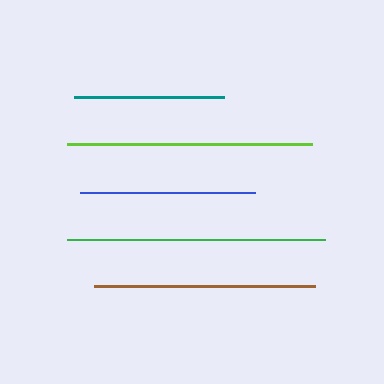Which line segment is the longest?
The green line is the longest at approximately 259 pixels.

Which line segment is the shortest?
The teal line is the shortest at approximately 150 pixels.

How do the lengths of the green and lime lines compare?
The green and lime lines are approximately the same length.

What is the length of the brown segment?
The brown segment is approximately 221 pixels long.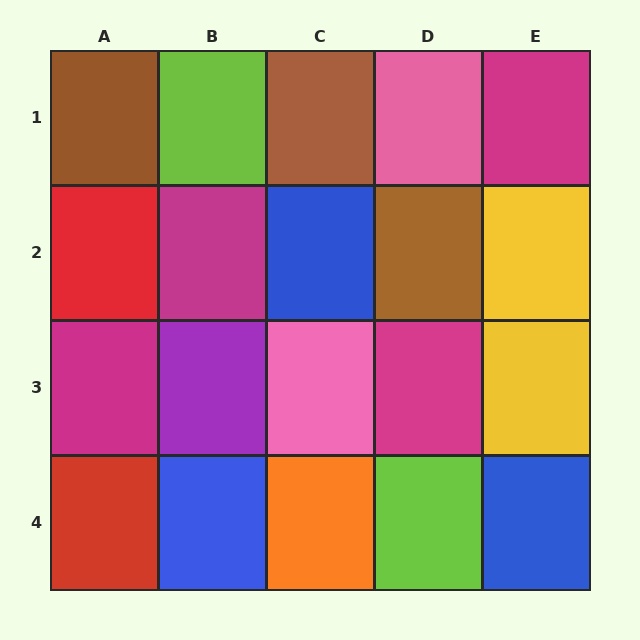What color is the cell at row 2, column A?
Red.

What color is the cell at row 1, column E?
Magenta.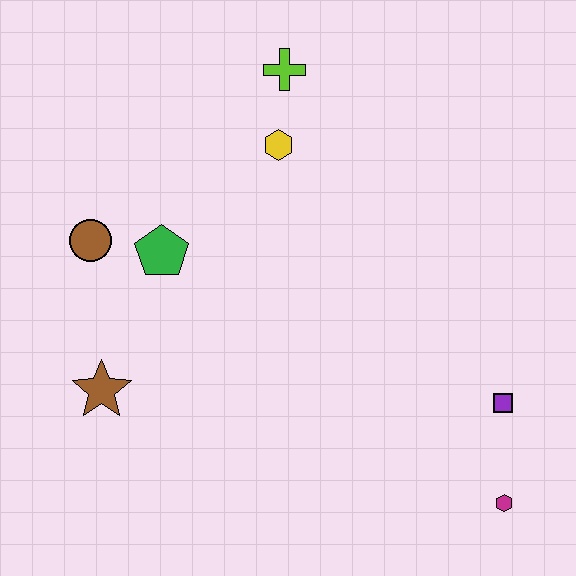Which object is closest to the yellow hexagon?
The lime cross is closest to the yellow hexagon.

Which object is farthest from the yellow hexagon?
The magenta hexagon is farthest from the yellow hexagon.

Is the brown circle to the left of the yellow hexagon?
Yes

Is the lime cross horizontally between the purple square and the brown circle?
Yes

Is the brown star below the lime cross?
Yes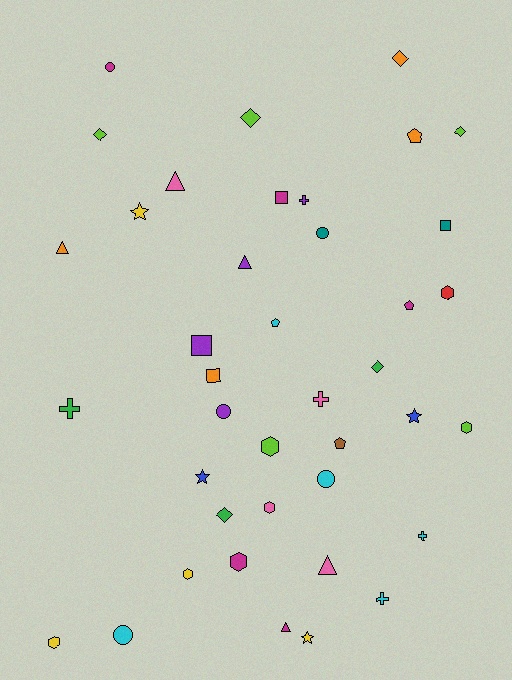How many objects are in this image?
There are 40 objects.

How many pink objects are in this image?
There are 4 pink objects.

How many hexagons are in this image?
There are 7 hexagons.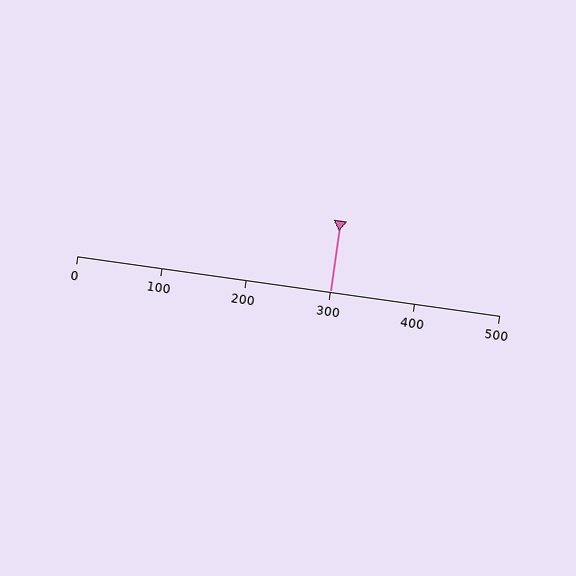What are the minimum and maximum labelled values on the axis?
The axis runs from 0 to 500.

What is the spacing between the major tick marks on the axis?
The major ticks are spaced 100 apart.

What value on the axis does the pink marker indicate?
The marker indicates approximately 300.